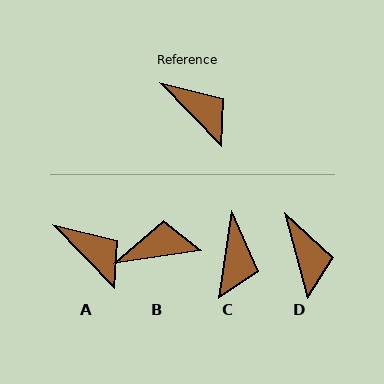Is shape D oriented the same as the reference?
No, it is off by about 29 degrees.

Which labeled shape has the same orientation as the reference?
A.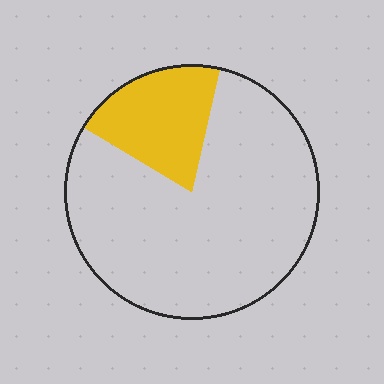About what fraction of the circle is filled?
About one fifth (1/5).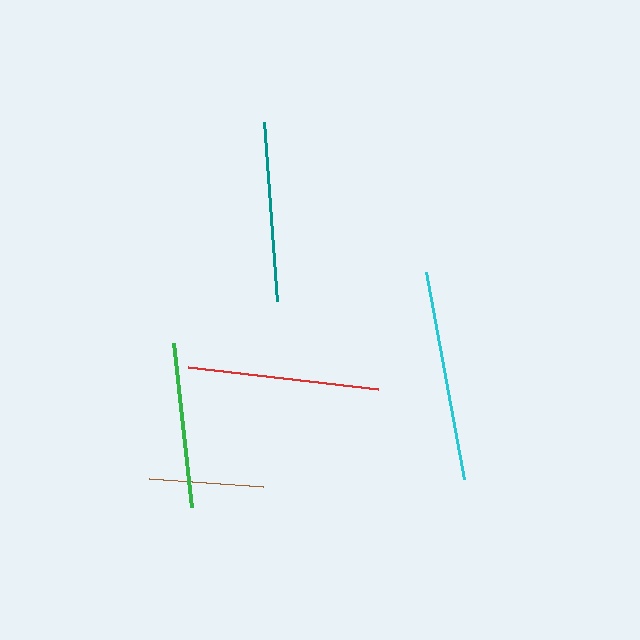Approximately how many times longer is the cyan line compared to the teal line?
The cyan line is approximately 1.2 times the length of the teal line.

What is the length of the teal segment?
The teal segment is approximately 179 pixels long.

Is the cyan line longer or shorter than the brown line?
The cyan line is longer than the brown line.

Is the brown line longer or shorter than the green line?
The green line is longer than the brown line.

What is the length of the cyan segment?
The cyan segment is approximately 210 pixels long.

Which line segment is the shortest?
The brown line is the shortest at approximately 115 pixels.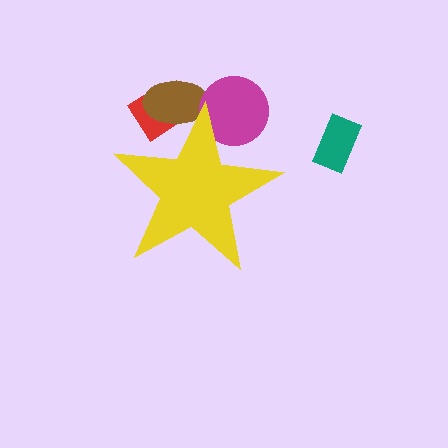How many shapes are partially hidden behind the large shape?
3 shapes are partially hidden.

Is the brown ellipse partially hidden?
Yes, the brown ellipse is partially hidden behind the yellow star.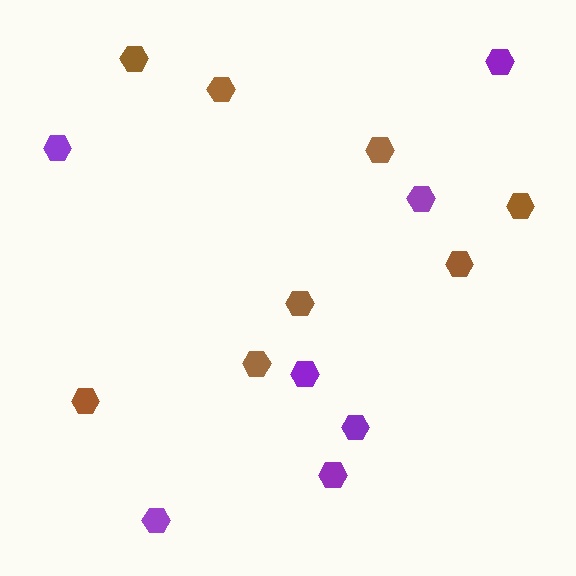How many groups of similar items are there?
There are 2 groups: one group of brown hexagons (8) and one group of purple hexagons (7).